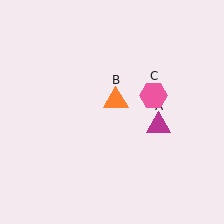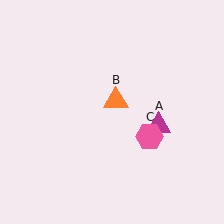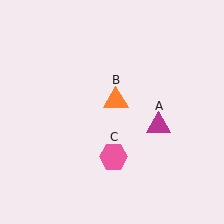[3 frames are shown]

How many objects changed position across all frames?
1 object changed position: pink hexagon (object C).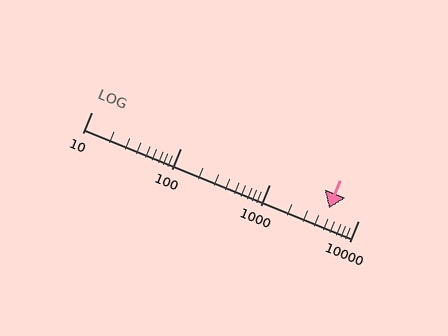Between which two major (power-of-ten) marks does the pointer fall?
The pointer is between 1000 and 10000.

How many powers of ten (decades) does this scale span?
The scale spans 3 decades, from 10 to 10000.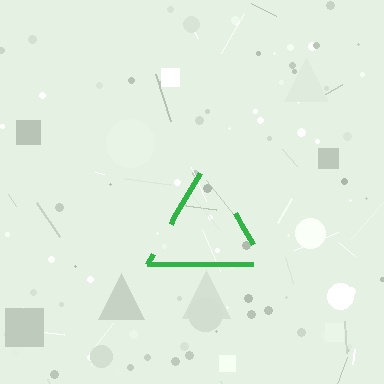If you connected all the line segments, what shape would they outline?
They would outline a triangle.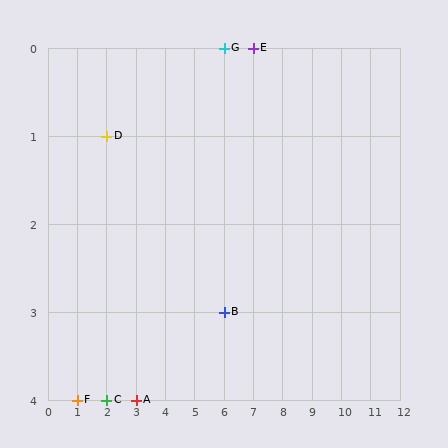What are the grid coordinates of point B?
Point B is at grid coordinates (6, 3).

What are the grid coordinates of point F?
Point F is at grid coordinates (1, 4).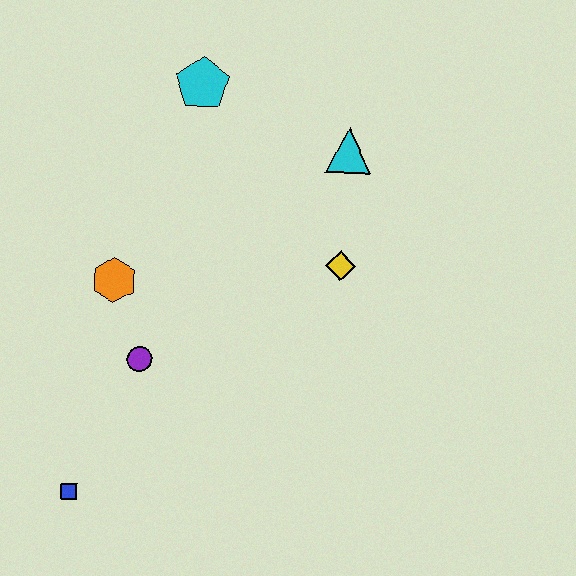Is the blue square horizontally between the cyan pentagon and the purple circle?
No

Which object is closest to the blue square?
The purple circle is closest to the blue square.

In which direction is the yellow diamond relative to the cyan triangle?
The yellow diamond is below the cyan triangle.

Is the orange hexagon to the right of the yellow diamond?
No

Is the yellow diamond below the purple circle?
No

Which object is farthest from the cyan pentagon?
The blue square is farthest from the cyan pentagon.